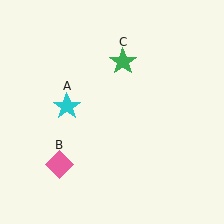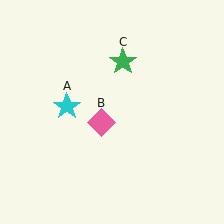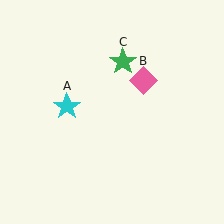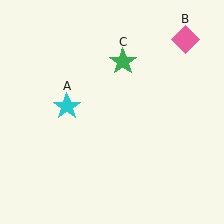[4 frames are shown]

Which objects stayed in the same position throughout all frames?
Cyan star (object A) and green star (object C) remained stationary.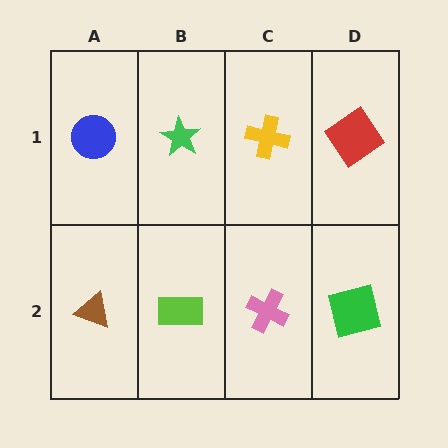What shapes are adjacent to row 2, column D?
A red diamond (row 1, column D), a pink cross (row 2, column C).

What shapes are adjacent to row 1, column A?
A brown triangle (row 2, column A), a green star (row 1, column B).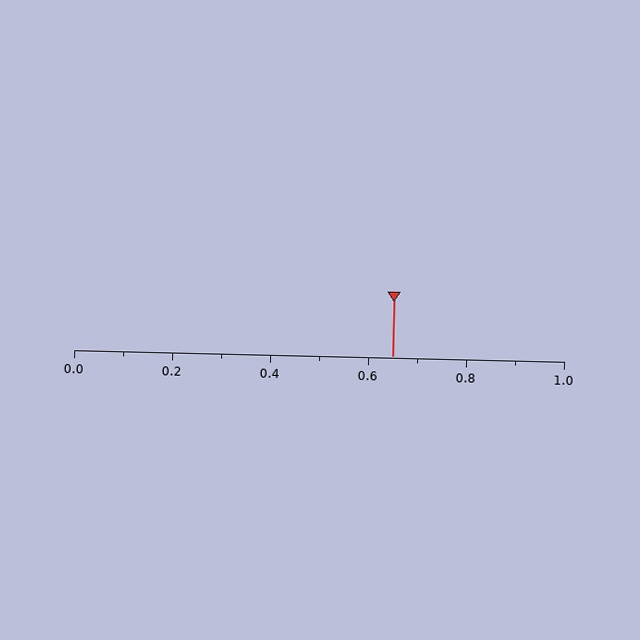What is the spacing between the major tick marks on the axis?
The major ticks are spaced 0.2 apart.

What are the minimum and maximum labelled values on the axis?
The axis runs from 0.0 to 1.0.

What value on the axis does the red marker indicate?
The marker indicates approximately 0.65.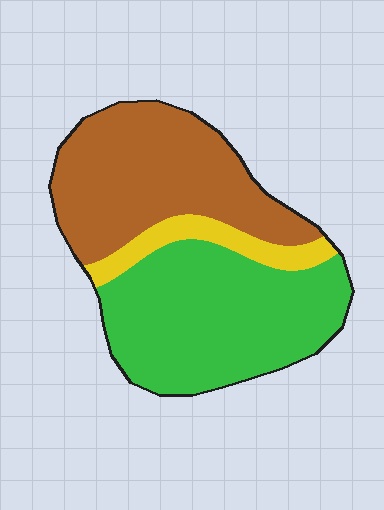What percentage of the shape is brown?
Brown covers 42% of the shape.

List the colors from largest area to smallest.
From largest to smallest: green, brown, yellow.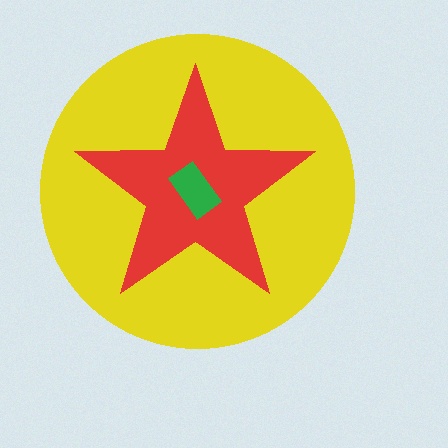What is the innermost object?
The green rectangle.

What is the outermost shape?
The yellow circle.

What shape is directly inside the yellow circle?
The red star.